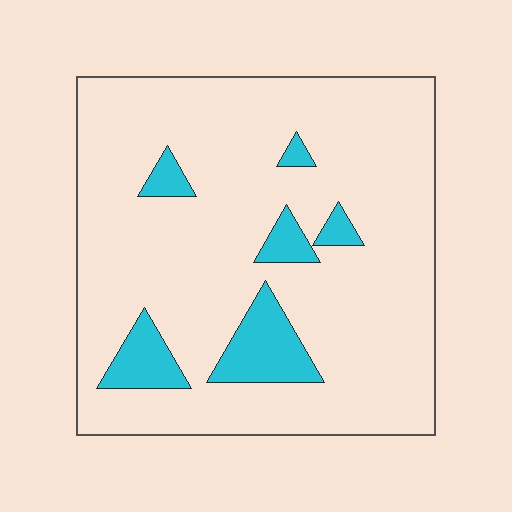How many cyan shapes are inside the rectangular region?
6.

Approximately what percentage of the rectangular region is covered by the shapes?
Approximately 10%.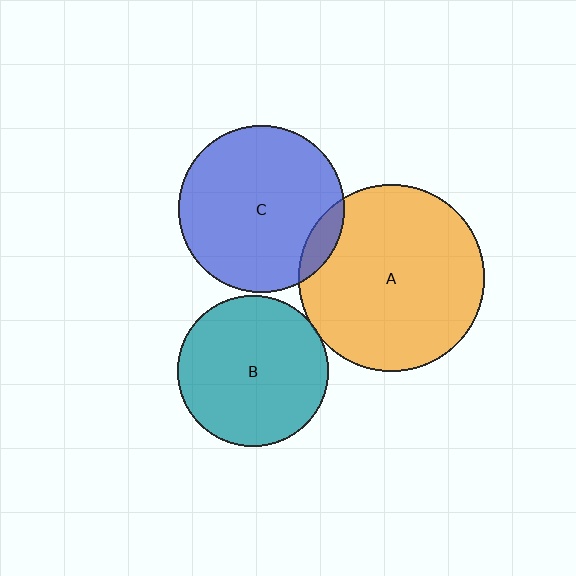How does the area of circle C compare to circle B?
Approximately 1.2 times.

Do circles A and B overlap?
Yes.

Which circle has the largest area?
Circle A (orange).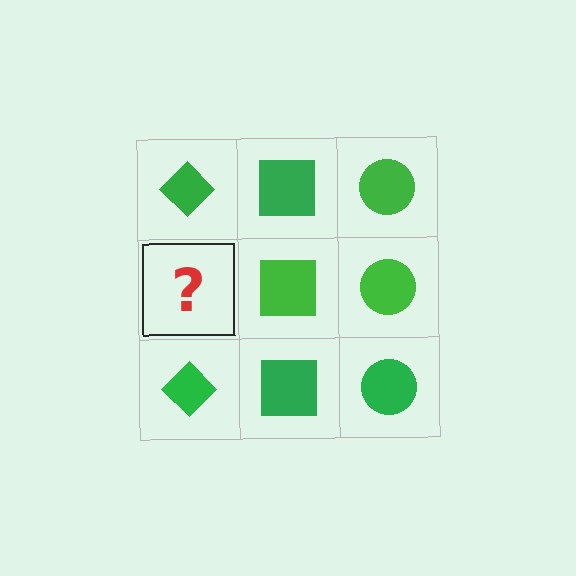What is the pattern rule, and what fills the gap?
The rule is that each column has a consistent shape. The gap should be filled with a green diamond.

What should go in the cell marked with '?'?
The missing cell should contain a green diamond.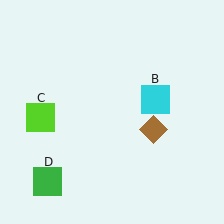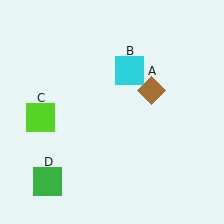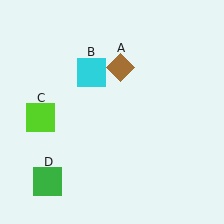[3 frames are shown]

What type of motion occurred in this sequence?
The brown diamond (object A), cyan square (object B) rotated counterclockwise around the center of the scene.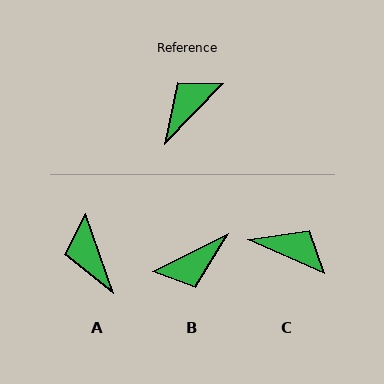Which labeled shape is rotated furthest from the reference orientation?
B, about 161 degrees away.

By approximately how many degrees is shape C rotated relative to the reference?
Approximately 69 degrees clockwise.